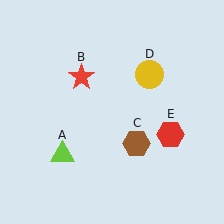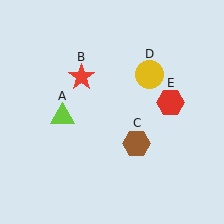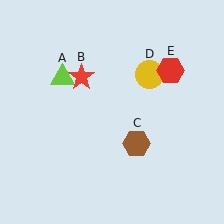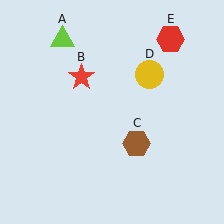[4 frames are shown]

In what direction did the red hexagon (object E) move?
The red hexagon (object E) moved up.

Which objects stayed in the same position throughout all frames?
Red star (object B) and brown hexagon (object C) and yellow circle (object D) remained stationary.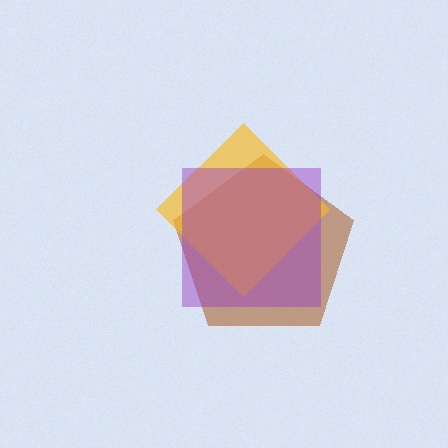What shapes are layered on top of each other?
The layered shapes are: a brown pentagon, a yellow diamond, a purple square.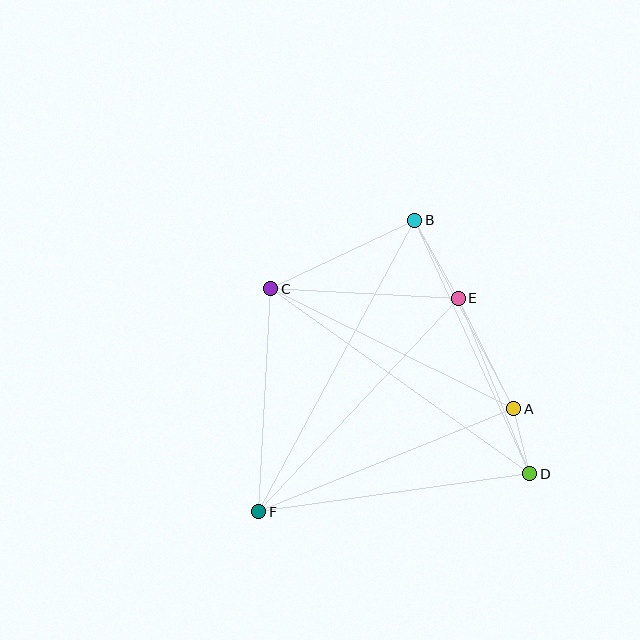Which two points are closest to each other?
Points A and D are closest to each other.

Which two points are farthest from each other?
Points B and F are farthest from each other.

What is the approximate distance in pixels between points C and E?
The distance between C and E is approximately 187 pixels.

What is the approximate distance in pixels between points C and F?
The distance between C and F is approximately 223 pixels.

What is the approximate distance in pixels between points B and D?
The distance between B and D is approximately 278 pixels.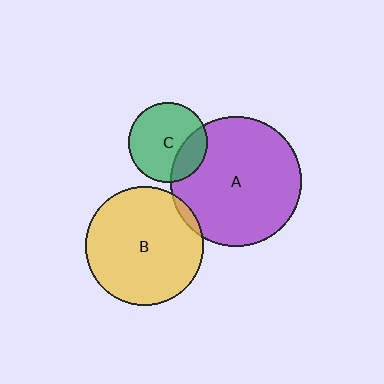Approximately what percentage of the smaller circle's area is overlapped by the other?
Approximately 25%.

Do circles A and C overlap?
Yes.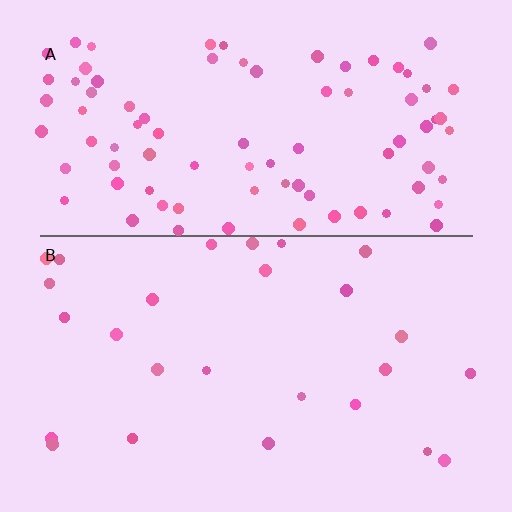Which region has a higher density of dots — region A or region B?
A (the top).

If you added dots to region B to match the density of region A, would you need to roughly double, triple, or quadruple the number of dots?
Approximately triple.